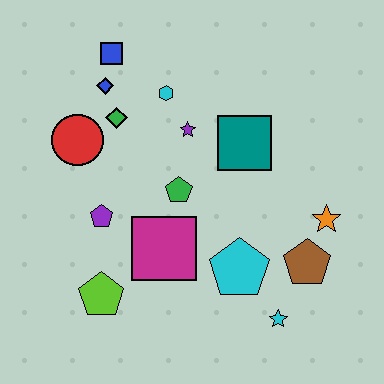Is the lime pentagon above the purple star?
No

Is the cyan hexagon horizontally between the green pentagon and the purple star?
No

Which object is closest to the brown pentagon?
The orange star is closest to the brown pentagon.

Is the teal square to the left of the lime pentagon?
No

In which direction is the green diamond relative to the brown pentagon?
The green diamond is to the left of the brown pentagon.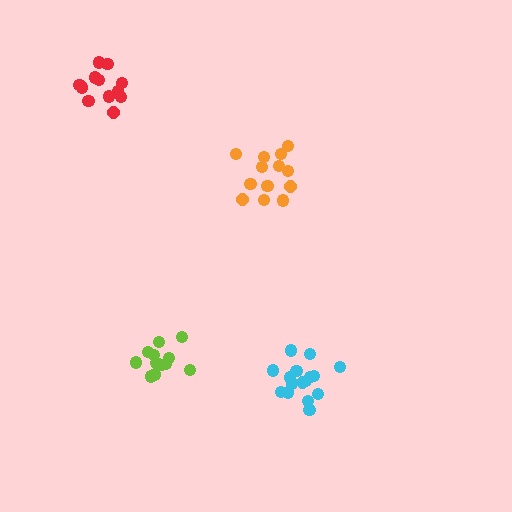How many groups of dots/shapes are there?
There are 4 groups.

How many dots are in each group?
Group 1: 16 dots, Group 2: 13 dots, Group 3: 12 dots, Group 4: 12 dots (53 total).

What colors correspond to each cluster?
The clusters are colored: cyan, orange, lime, red.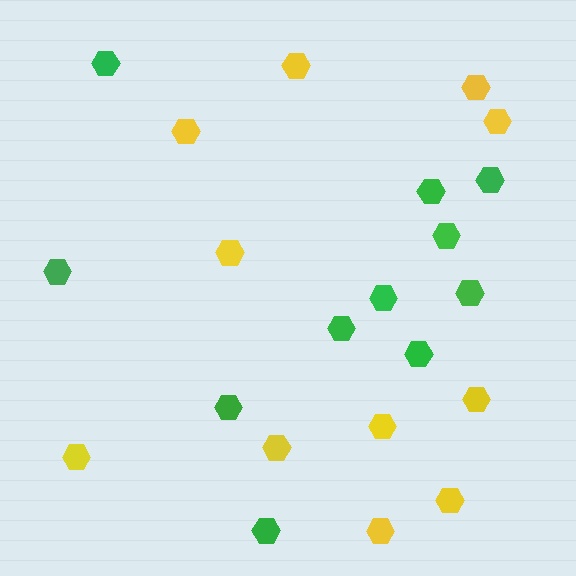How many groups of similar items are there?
There are 2 groups: one group of green hexagons (11) and one group of yellow hexagons (11).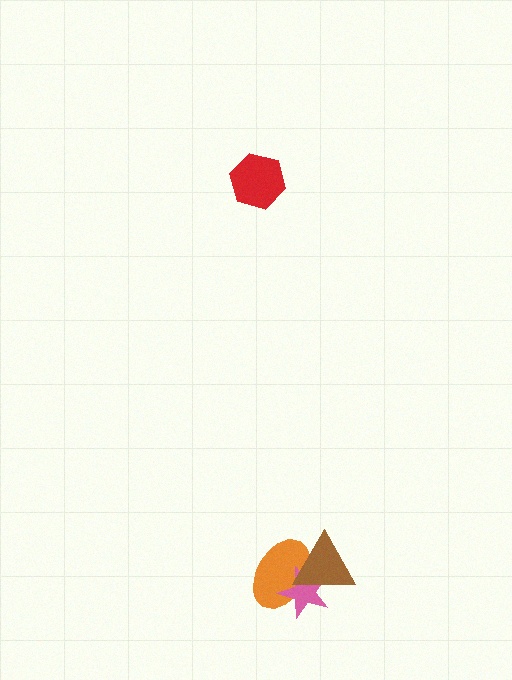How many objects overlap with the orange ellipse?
2 objects overlap with the orange ellipse.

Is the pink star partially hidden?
Yes, it is partially covered by another shape.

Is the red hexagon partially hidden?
No, no other shape covers it.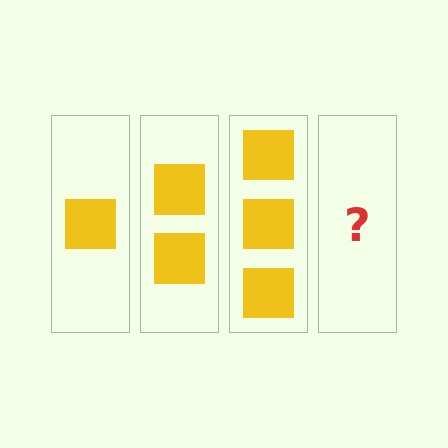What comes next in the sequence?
The next element should be 4 squares.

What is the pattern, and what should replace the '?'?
The pattern is that each step adds one more square. The '?' should be 4 squares.